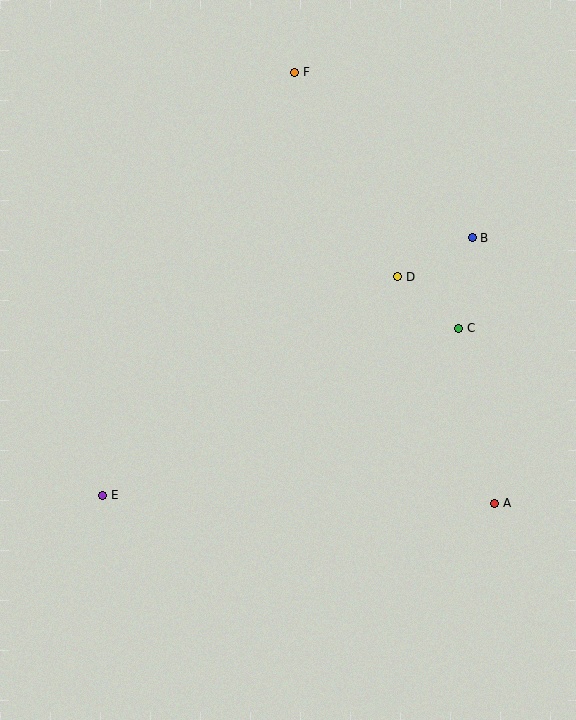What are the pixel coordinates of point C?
Point C is at (459, 328).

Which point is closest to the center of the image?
Point D at (398, 277) is closest to the center.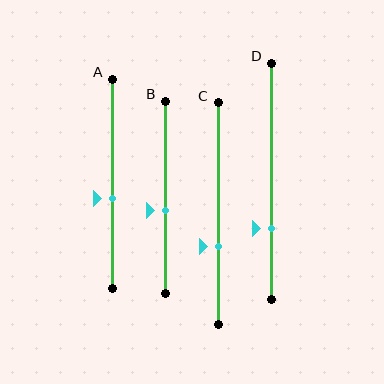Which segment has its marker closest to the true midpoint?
Segment B has its marker closest to the true midpoint.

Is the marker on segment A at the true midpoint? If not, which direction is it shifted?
No, the marker on segment A is shifted downward by about 7% of the segment length.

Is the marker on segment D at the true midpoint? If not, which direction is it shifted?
No, the marker on segment D is shifted downward by about 20% of the segment length.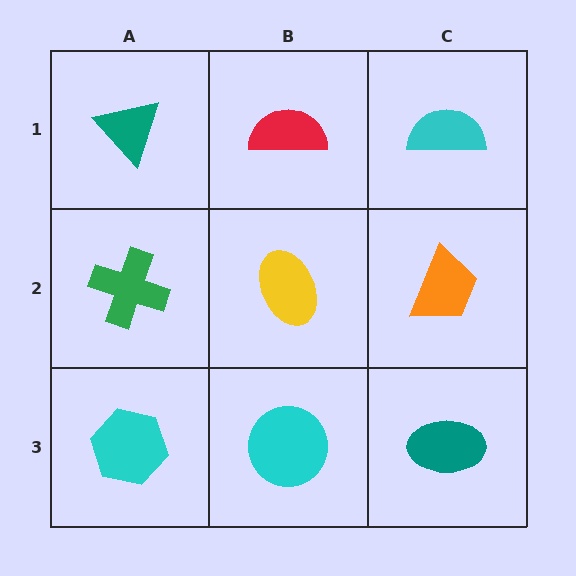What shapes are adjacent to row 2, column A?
A teal triangle (row 1, column A), a cyan hexagon (row 3, column A), a yellow ellipse (row 2, column B).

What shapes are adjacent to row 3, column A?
A green cross (row 2, column A), a cyan circle (row 3, column B).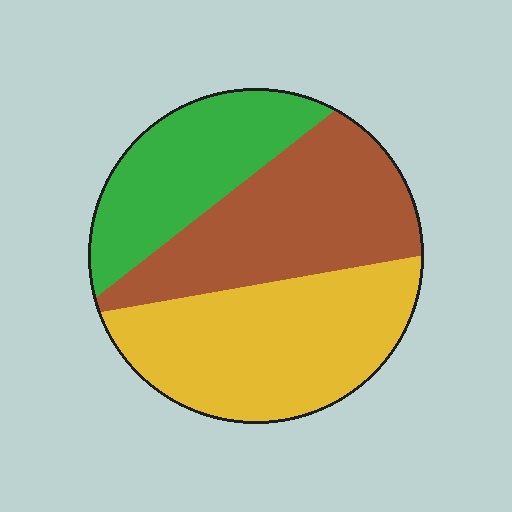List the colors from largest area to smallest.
From largest to smallest: yellow, brown, green.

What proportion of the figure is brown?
Brown covers around 35% of the figure.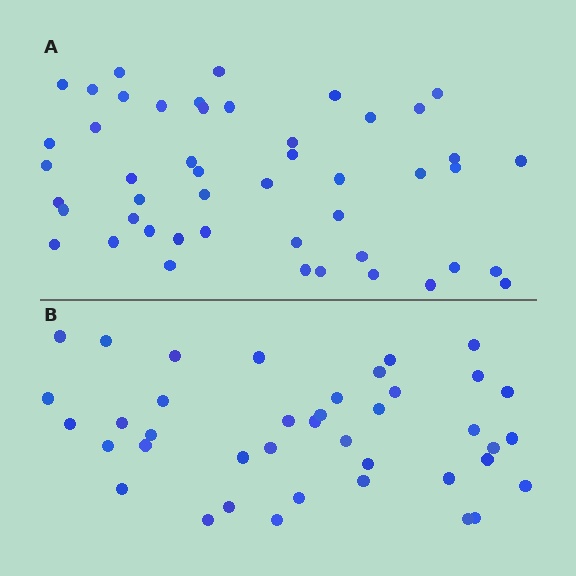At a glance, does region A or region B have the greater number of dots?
Region A (the top region) has more dots.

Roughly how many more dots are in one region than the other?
Region A has roughly 8 or so more dots than region B.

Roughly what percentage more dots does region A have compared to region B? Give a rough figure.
About 20% more.